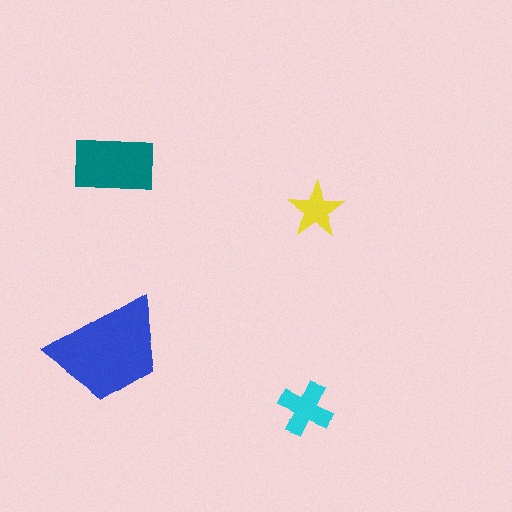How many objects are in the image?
There are 4 objects in the image.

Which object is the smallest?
The yellow star.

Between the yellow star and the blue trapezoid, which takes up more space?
The blue trapezoid.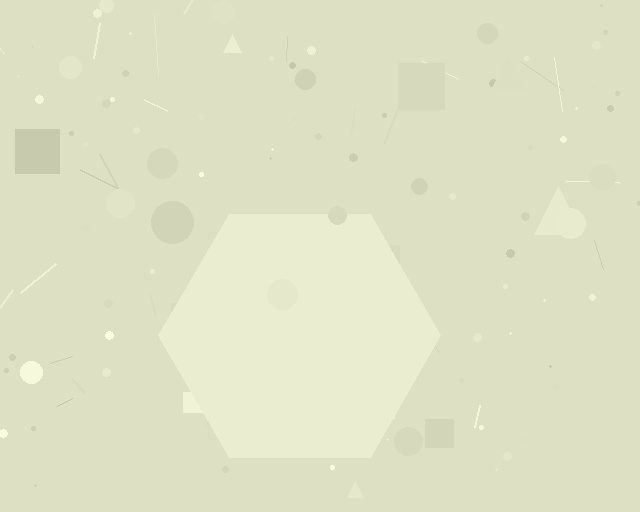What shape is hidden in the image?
A hexagon is hidden in the image.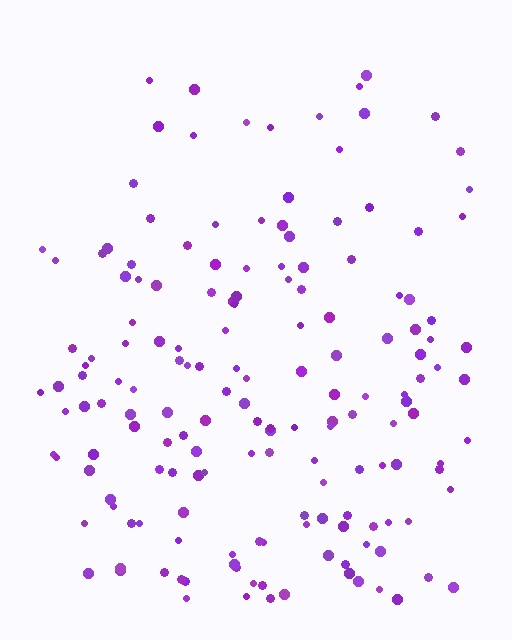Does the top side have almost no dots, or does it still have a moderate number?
Still a moderate number, just noticeably fewer than the bottom.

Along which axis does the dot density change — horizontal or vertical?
Vertical.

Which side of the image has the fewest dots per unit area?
The top.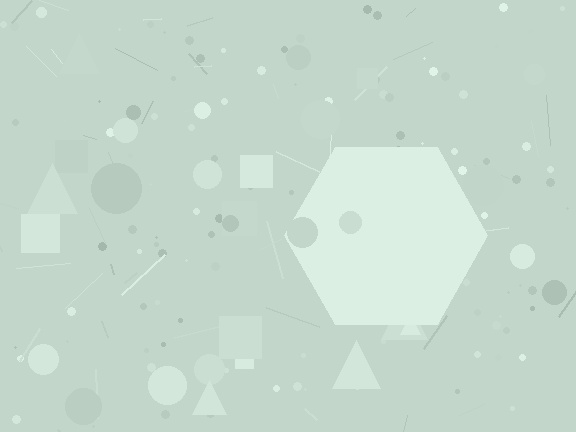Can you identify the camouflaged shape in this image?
The camouflaged shape is a hexagon.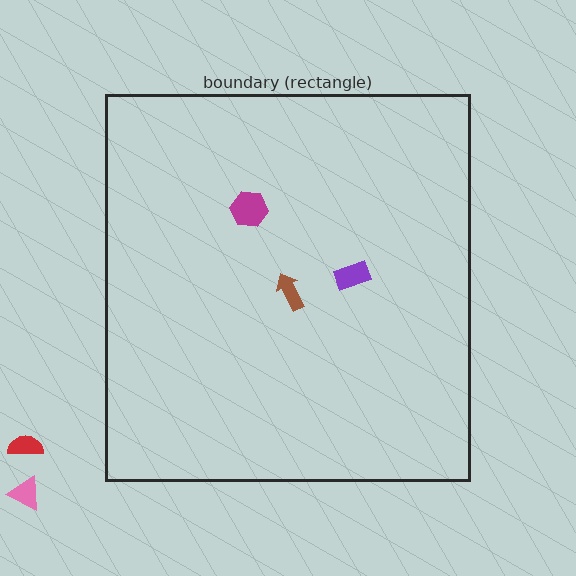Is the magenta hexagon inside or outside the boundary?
Inside.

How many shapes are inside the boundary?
3 inside, 2 outside.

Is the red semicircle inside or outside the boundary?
Outside.